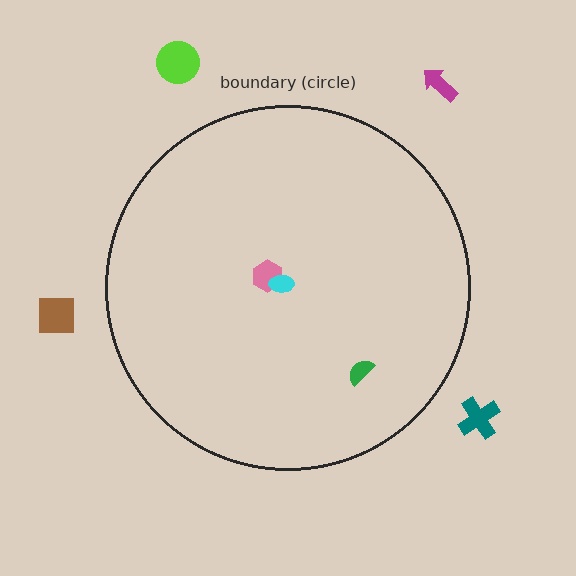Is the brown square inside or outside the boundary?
Outside.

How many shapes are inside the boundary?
3 inside, 4 outside.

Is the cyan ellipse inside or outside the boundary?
Inside.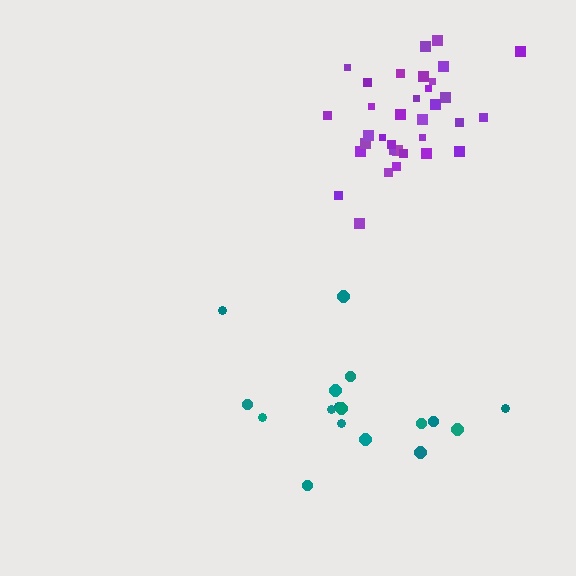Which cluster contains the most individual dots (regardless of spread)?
Purple (35).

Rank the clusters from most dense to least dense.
purple, teal.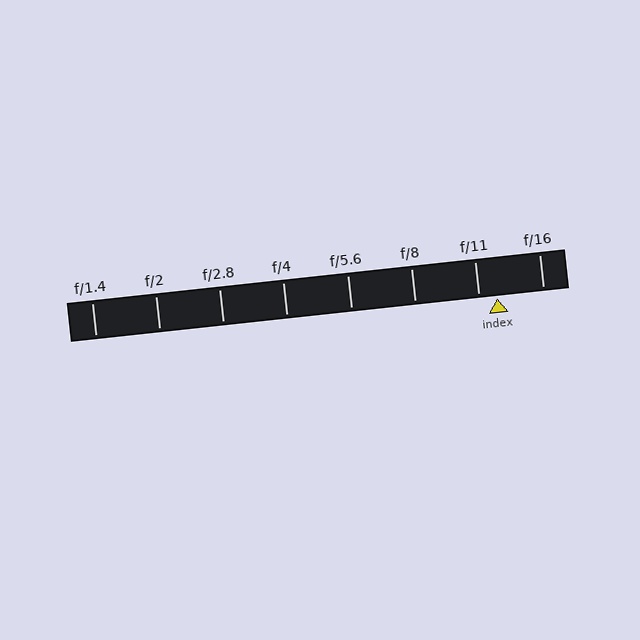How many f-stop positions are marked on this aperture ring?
There are 8 f-stop positions marked.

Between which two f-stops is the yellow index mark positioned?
The index mark is between f/11 and f/16.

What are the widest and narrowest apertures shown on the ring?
The widest aperture shown is f/1.4 and the narrowest is f/16.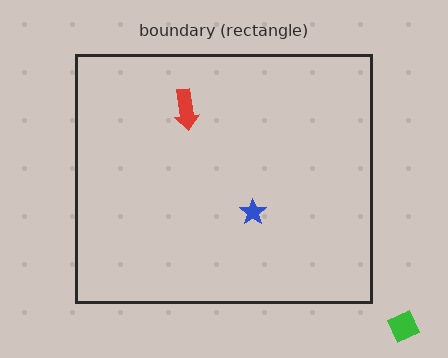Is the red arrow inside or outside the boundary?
Inside.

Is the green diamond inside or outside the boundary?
Outside.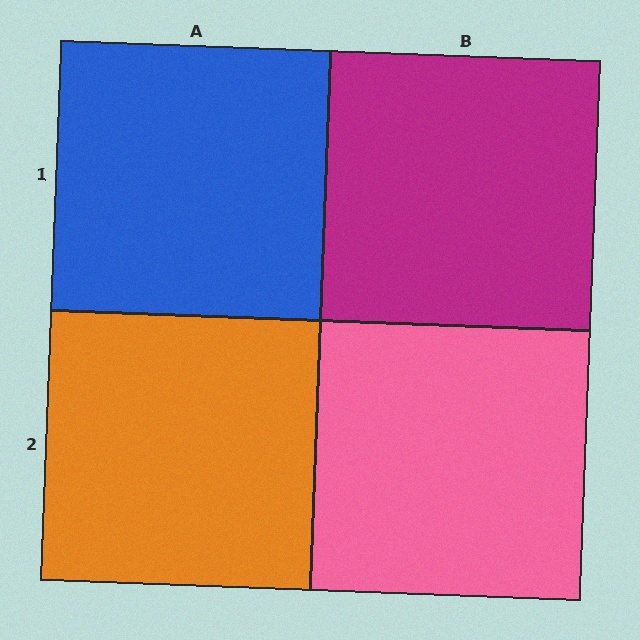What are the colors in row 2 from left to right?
Orange, pink.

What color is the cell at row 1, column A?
Blue.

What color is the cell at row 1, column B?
Magenta.